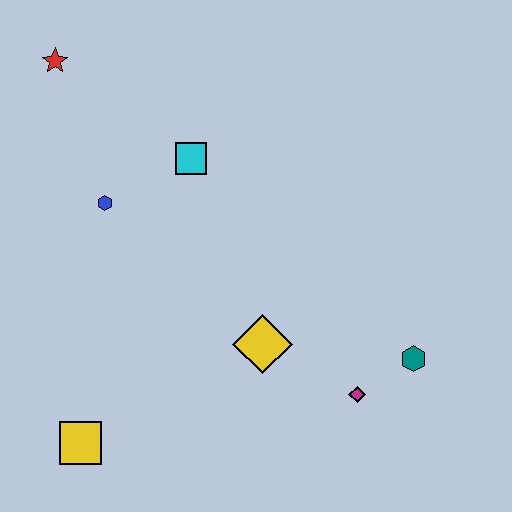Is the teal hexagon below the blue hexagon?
Yes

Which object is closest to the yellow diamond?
The magenta diamond is closest to the yellow diamond.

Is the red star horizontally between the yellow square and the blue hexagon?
No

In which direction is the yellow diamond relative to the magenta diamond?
The yellow diamond is to the left of the magenta diamond.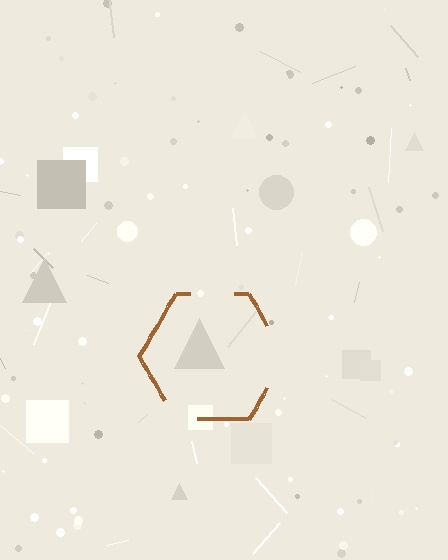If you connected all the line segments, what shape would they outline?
They would outline a hexagon.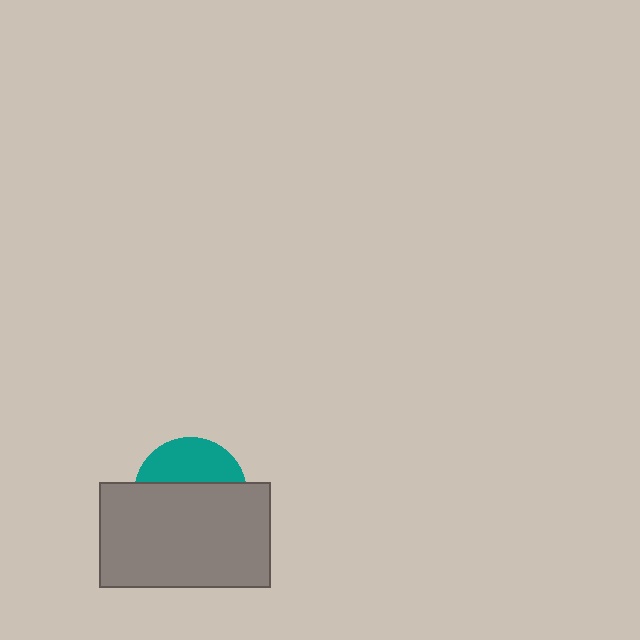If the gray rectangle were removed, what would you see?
You would see the complete teal circle.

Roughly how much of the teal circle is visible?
A small part of it is visible (roughly 37%).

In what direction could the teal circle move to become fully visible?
The teal circle could move up. That would shift it out from behind the gray rectangle entirely.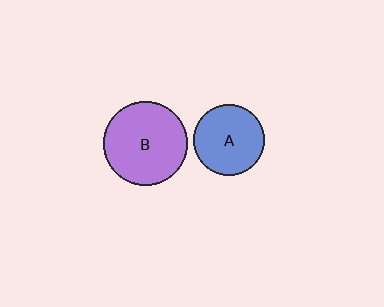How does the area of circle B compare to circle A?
Approximately 1.4 times.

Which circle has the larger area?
Circle B (purple).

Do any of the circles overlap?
No, none of the circles overlap.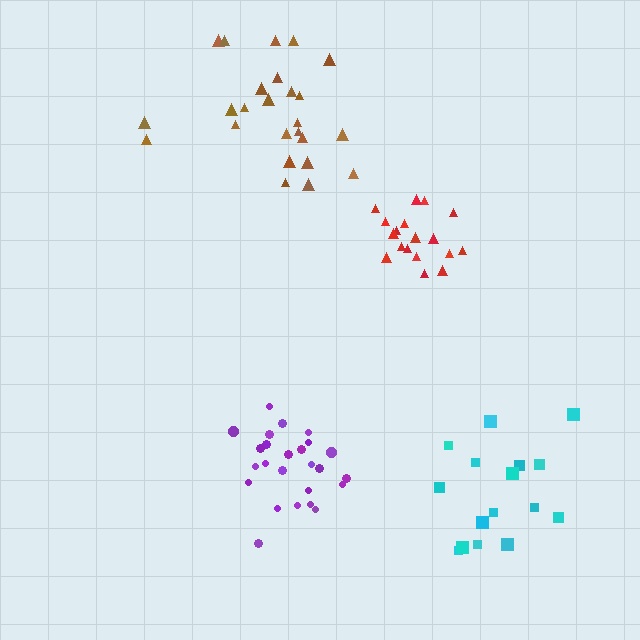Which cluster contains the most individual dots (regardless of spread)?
Purple (25).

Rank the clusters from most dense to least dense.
red, purple, cyan, brown.